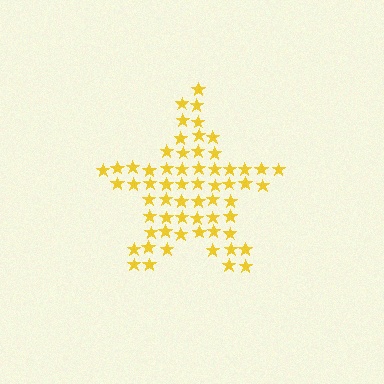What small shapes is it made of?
It is made of small stars.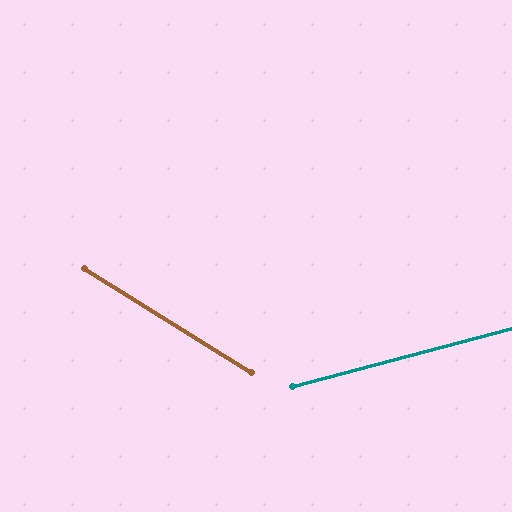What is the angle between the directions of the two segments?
Approximately 47 degrees.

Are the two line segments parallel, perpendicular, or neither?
Neither parallel nor perpendicular — they differ by about 47°.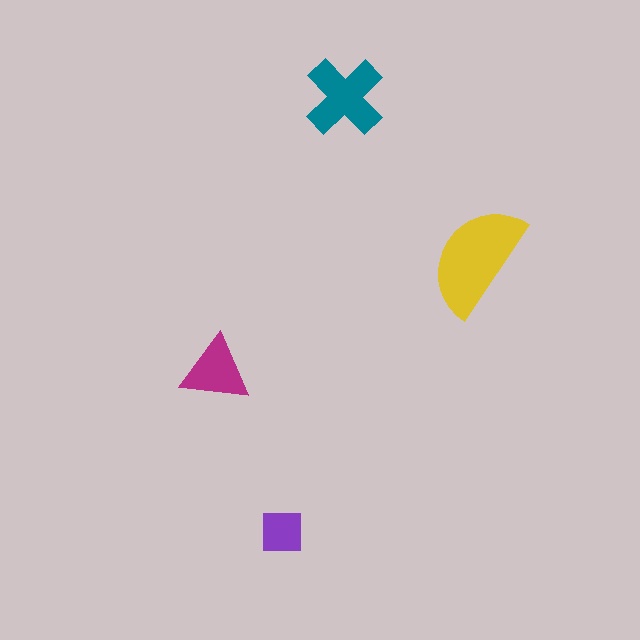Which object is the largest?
The yellow semicircle.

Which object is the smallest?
The purple square.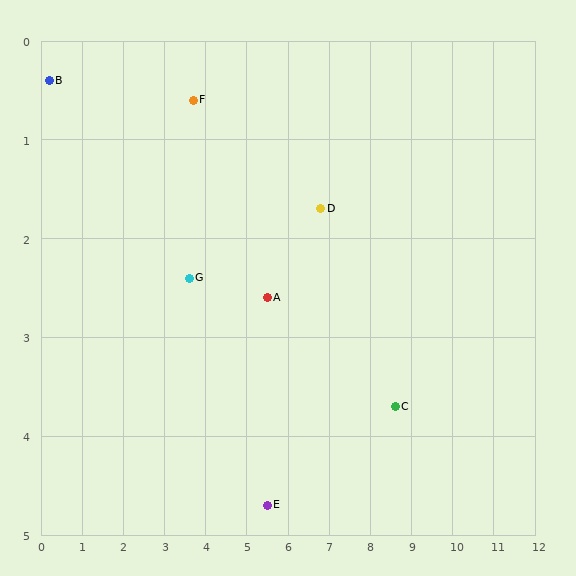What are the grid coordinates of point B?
Point B is at approximately (0.2, 0.4).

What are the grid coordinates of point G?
Point G is at approximately (3.6, 2.4).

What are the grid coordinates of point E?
Point E is at approximately (5.5, 4.7).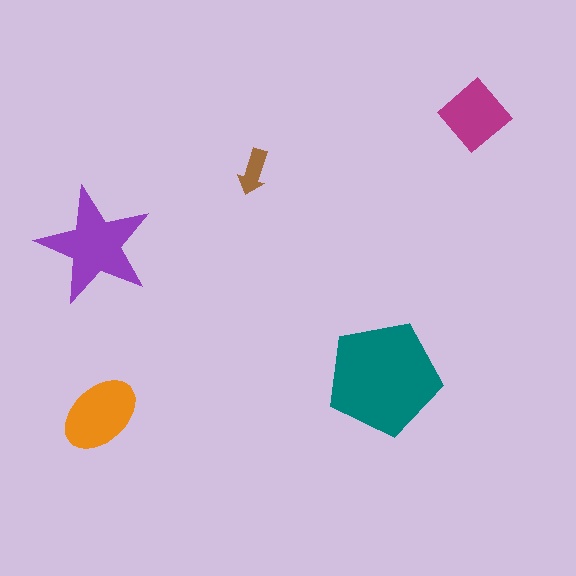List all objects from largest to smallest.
The teal pentagon, the purple star, the orange ellipse, the magenta diamond, the brown arrow.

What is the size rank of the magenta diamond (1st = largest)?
4th.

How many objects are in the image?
There are 5 objects in the image.